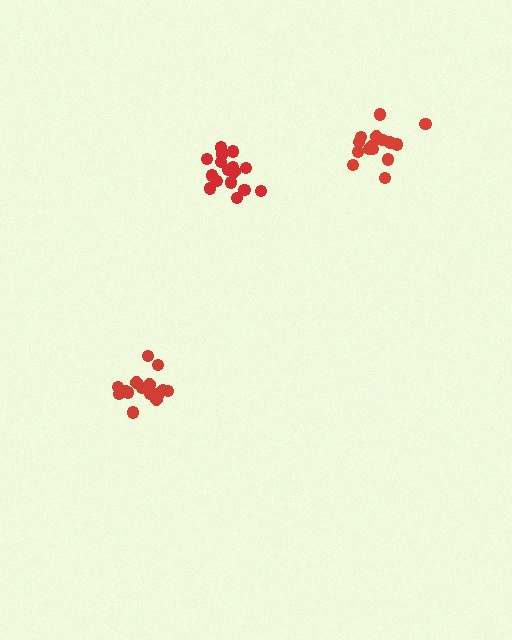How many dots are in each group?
Group 1: 16 dots, Group 2: 16 dots, Group 3: 16 dots (48 total).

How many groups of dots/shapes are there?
There are 3 groups.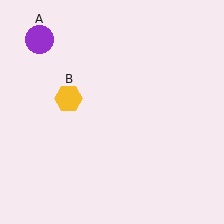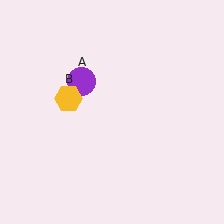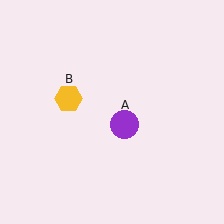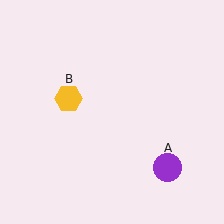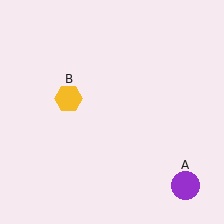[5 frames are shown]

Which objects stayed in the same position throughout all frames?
Yellow hexagon (object B) remained stationary.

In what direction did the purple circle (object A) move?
The purple circle (object A) moved down and to the right.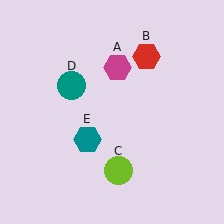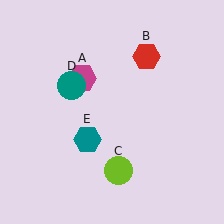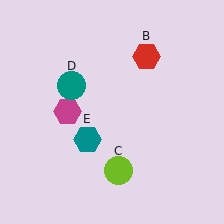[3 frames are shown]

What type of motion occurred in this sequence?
The magenta hexagon (object A) rotated counterclockwise around the center of the scene.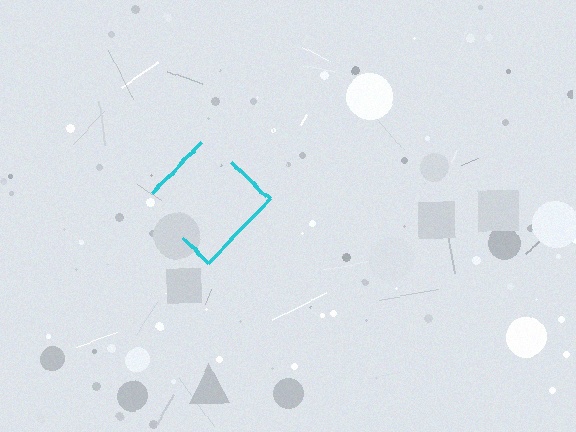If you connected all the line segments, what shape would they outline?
They would outline a diamond.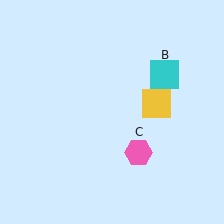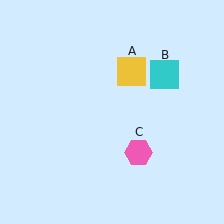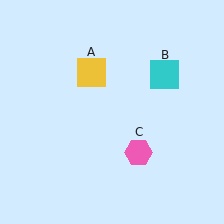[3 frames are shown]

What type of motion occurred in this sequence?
The yellow square (object A) rotated counterclockwise around the center of the scene.